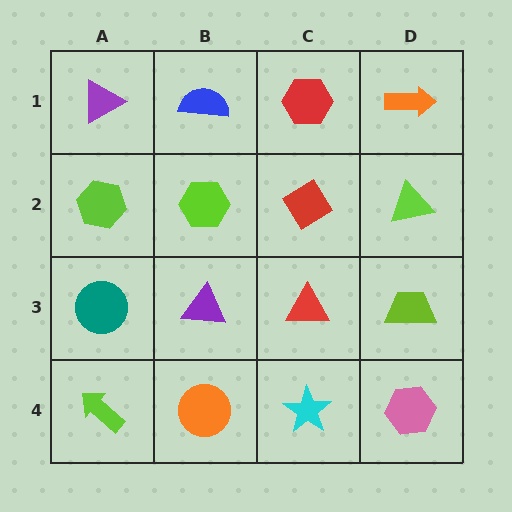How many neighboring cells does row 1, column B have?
3.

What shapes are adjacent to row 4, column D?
A lime trapezoid (row 3, column D), a cyan star (row 4, column C).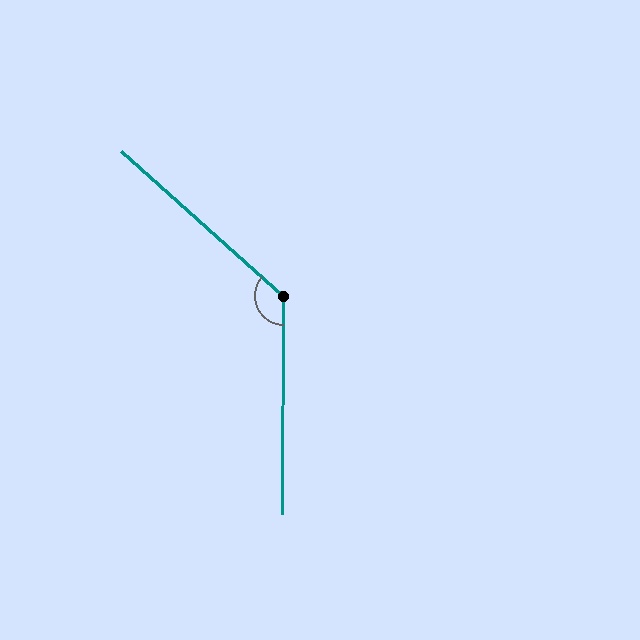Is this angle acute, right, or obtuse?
It is obtuse.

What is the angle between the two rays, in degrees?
Approximately 131 degrees.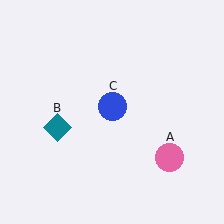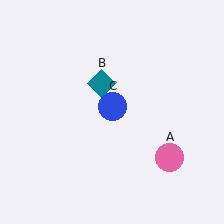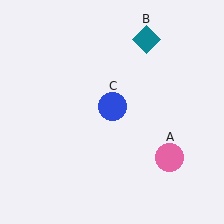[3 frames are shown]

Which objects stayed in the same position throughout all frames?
Pink circle (object A) and blue circle (object C) remained stationary.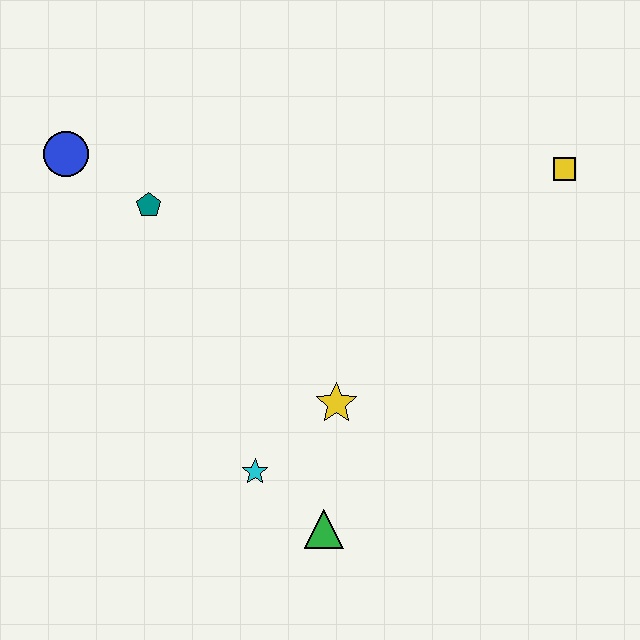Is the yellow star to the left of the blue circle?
No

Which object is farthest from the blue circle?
The yellow square is farthest from the blue circle.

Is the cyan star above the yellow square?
No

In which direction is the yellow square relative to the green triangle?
The yellow square is above the green triangle.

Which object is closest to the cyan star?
The green triangle is closest to the cyan star.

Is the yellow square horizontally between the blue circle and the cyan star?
No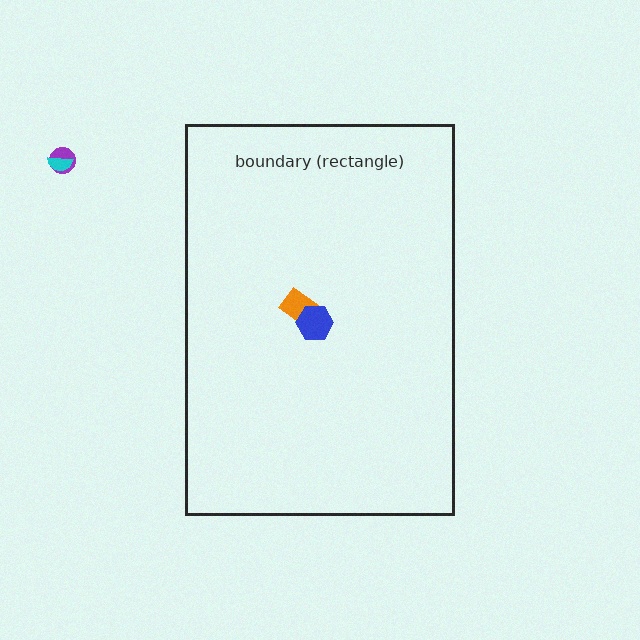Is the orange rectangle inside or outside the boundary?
Inside.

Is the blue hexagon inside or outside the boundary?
Inside.